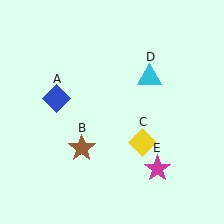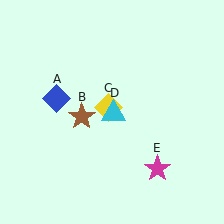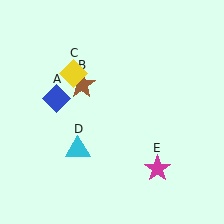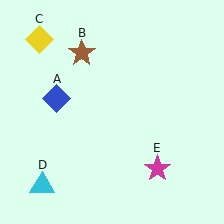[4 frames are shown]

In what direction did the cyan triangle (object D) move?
The cyan triangle (object D) moved down and to the left.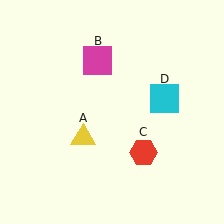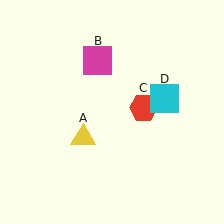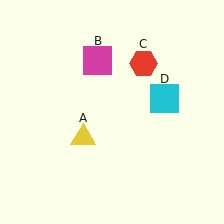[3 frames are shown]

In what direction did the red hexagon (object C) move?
The red hexagon (object C) moved up.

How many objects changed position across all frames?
1 object changed position: red hexagon (object C).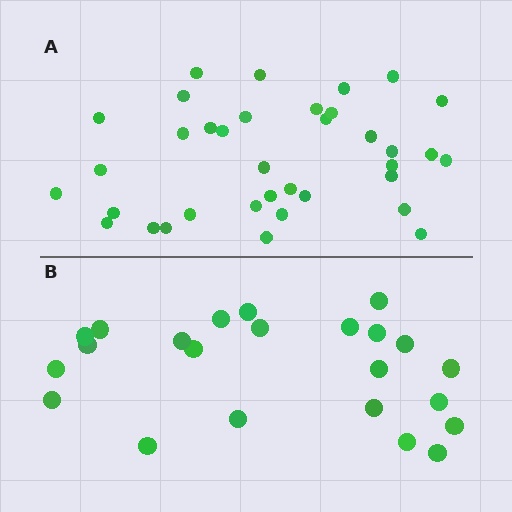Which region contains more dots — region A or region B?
Region A (the top region) has more dots.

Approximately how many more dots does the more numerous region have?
Region A has approximately 15 more dots than region B.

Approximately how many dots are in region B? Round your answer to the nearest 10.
About 20 dots. (The exact count is 23, which rounds to 20.)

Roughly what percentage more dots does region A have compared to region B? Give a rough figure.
About 55% more.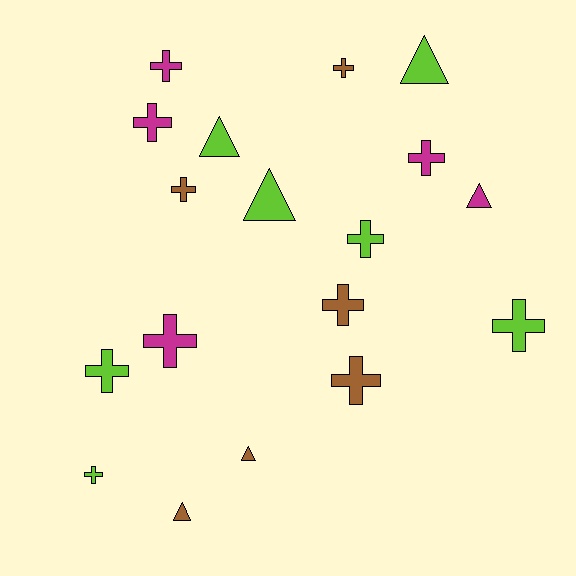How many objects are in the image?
There are 18 objects.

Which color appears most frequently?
Lime, with 7 objects.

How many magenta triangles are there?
There is 1 magenta triangle.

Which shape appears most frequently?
Cross, with 12 objects.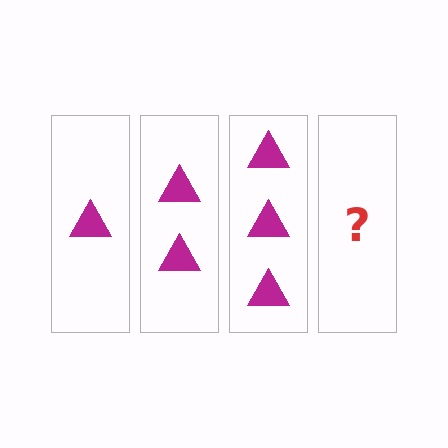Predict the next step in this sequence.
The next step is 4 triangles.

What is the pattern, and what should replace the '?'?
The pattern is that each step adds one more triangle. The '?' should be 4 triangles.